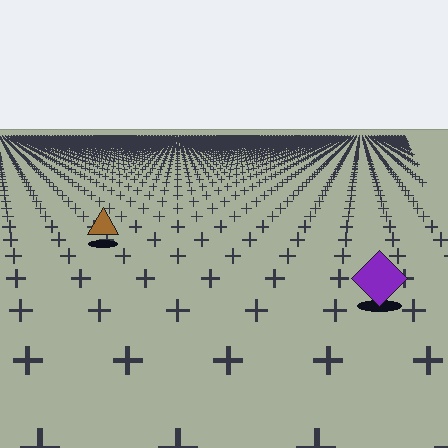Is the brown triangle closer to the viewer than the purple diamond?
No. The purple diamond is closer — you can tell from the texture gradient: the ground texture is coarser near it.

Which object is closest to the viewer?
The purple diamond is closest. The texture marks near it are larger and more spread out.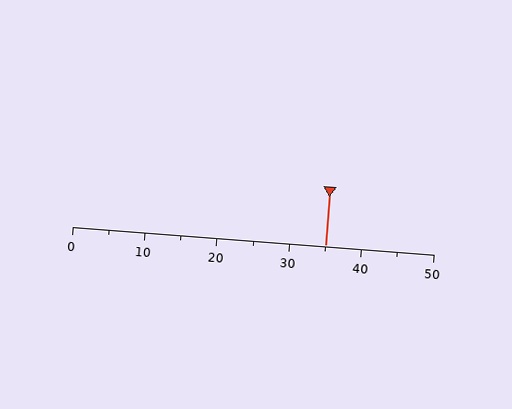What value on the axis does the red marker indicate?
The marker indicates approximately 35.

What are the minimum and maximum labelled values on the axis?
The axis runs from 0 to 50.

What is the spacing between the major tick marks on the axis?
The major ticks are spaced 10 apart.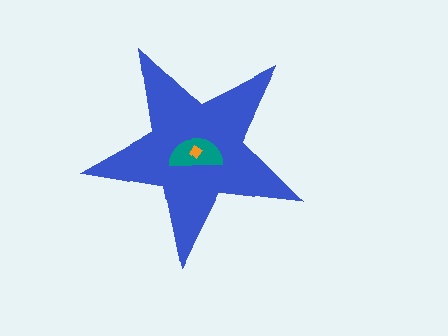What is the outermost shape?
The blue star.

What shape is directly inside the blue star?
The teal semicircle.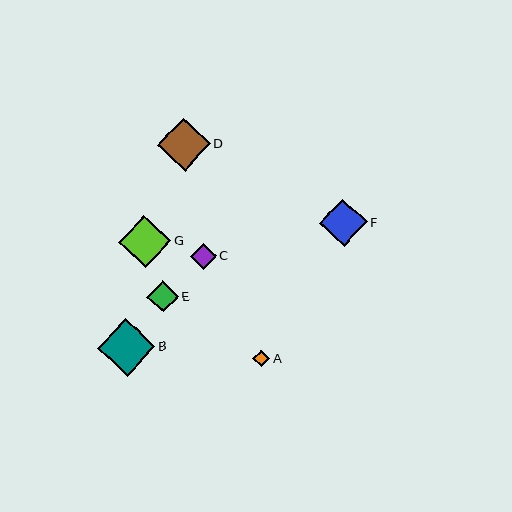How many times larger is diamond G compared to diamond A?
Diamond G is approximately 3.2 times the size of diamond A.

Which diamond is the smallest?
Diamond A is the smallest with a size of approximately 17 pixels.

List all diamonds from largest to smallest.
From largest to smallest: B, G, D, F, E, C, A.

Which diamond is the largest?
Diamond B is the largest with a size of approximately 57 pixels.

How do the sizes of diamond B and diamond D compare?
Diamond B and diamond D are approximately the same size.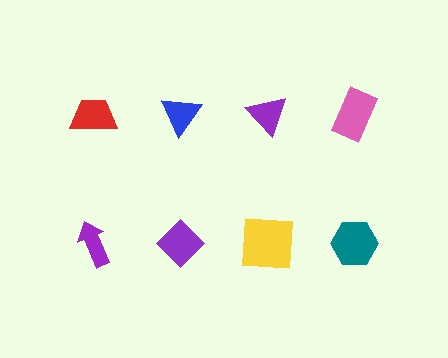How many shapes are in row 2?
4 shapes.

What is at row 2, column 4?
A teal hexagon.